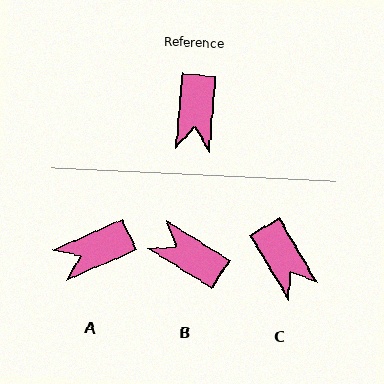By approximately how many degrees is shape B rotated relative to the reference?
Approximately 116 degrees clockwise.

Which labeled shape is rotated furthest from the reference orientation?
B, about 116 degrees away.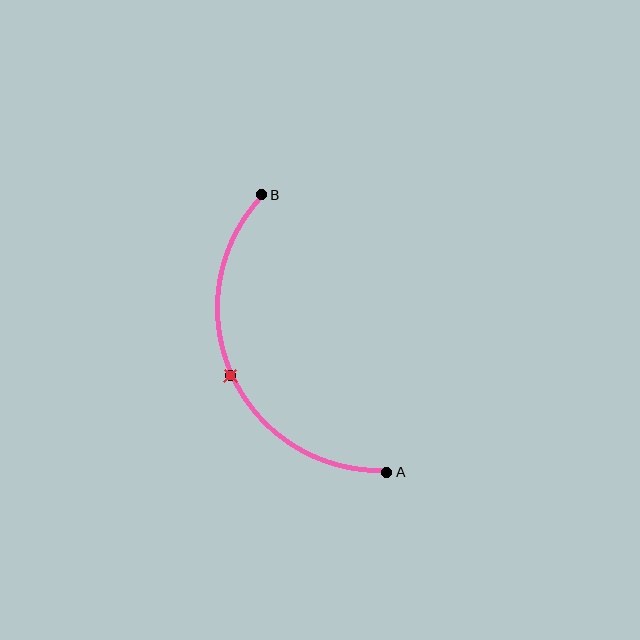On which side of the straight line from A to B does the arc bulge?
The arc bulges to the left of the straight line connecting A and B.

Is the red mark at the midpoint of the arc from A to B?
Yes. The red mark lies on the arc at equal arc-length from both A and B — it is the arc midpoint.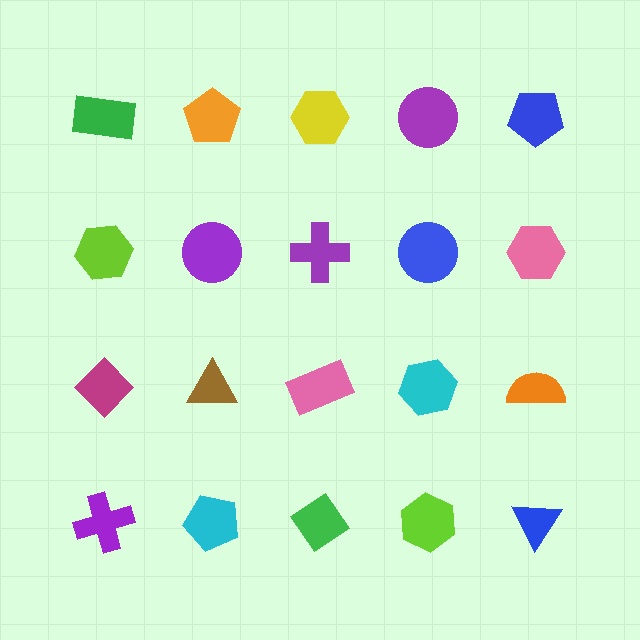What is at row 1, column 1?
A green rectangle.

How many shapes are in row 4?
5 shapes.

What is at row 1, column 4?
A purple circle.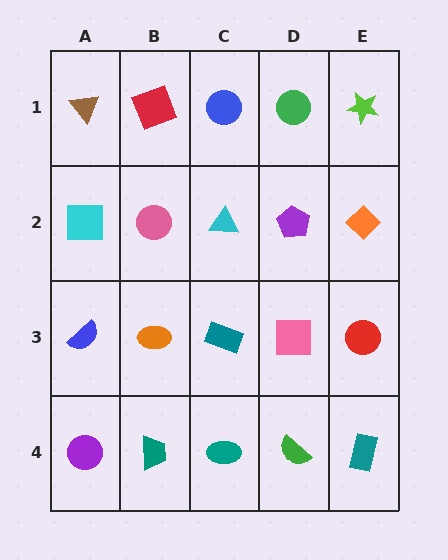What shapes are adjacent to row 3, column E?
An orange diamond (row 2, column E), a teal rectangle (row 4, column E), a pink square (row 3, column D).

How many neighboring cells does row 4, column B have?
3.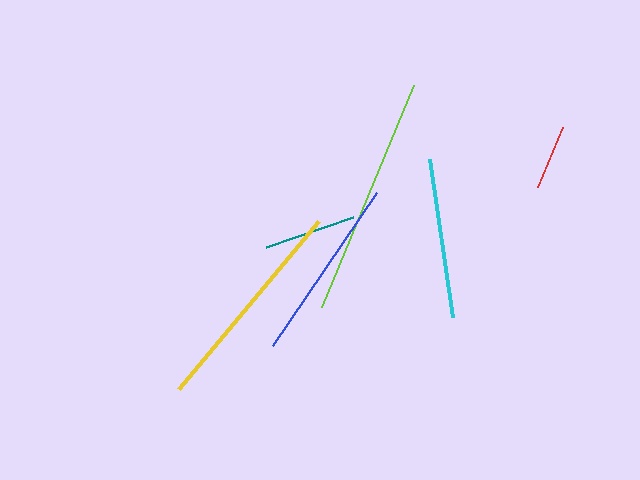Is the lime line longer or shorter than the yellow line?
The lime line is longer than the yellow line.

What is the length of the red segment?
The red segment is approximately 65 pixels long.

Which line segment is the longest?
The lime line is the longest at approximately 240 pixels.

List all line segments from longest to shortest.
From longest to shortest: lime, yellow, blue, cyan, teal, red.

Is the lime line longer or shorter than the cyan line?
The lime line is longer than the cyan line.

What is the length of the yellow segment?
The yellow segment is approximately 218 pixels long.